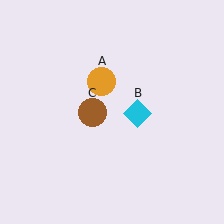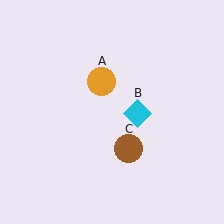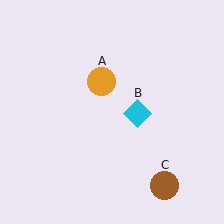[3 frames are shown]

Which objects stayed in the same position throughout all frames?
Orange circle (object A) and cyan diamond (object B) remained stationary.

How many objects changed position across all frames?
1 object changed position: brown circle (object C).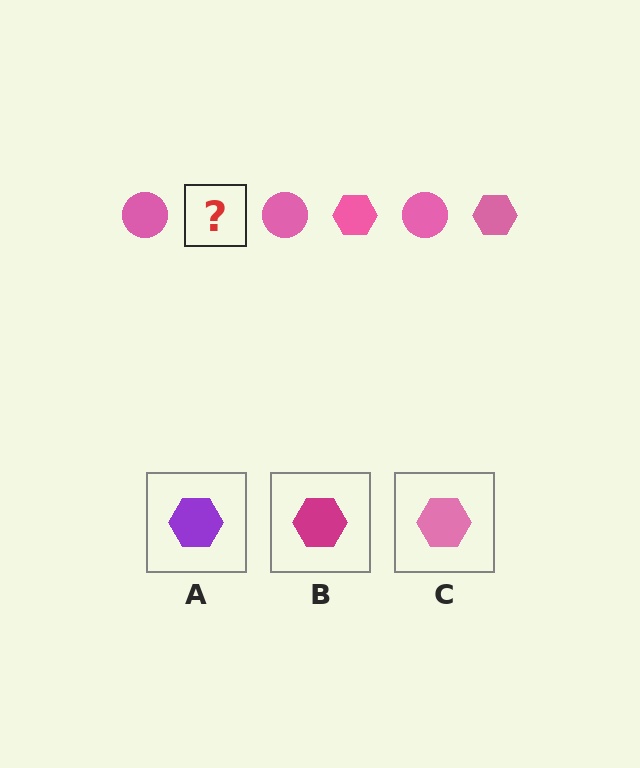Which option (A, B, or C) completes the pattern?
C.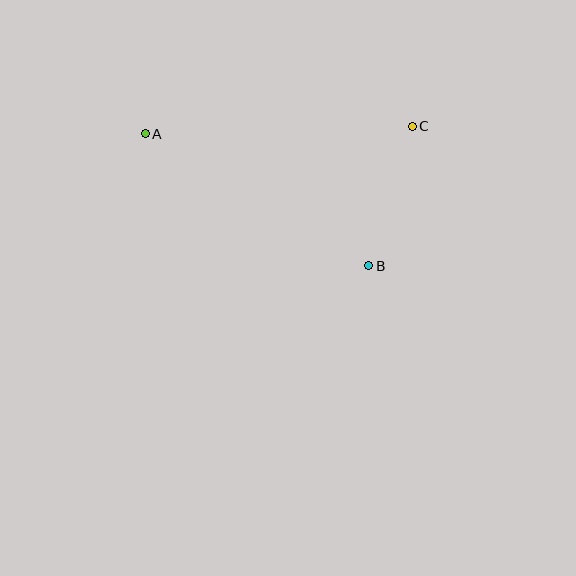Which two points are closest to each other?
Points B and C are closest to each other.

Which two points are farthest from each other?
Points A and C are farthest from each other.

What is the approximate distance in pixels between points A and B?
The distance between A and B is approximately 260 pixels.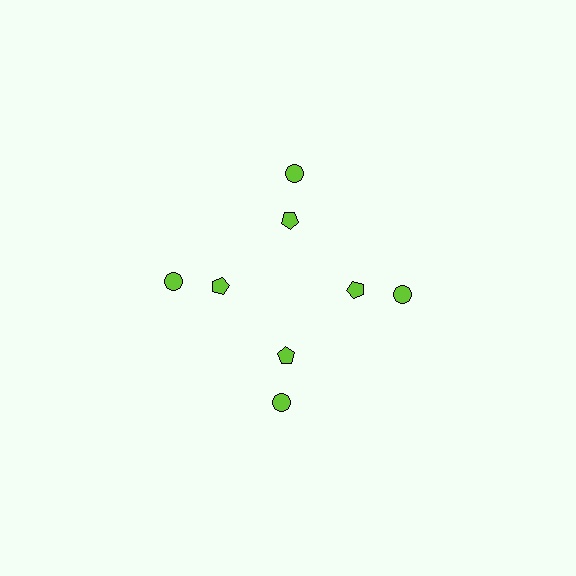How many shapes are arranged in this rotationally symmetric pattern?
There are 8 shapes, arranged in 4 groups of 2.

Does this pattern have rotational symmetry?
Yes, this pattern has 4-fold rotational symmetry. It looks the same after rotating 90 degrees around the center.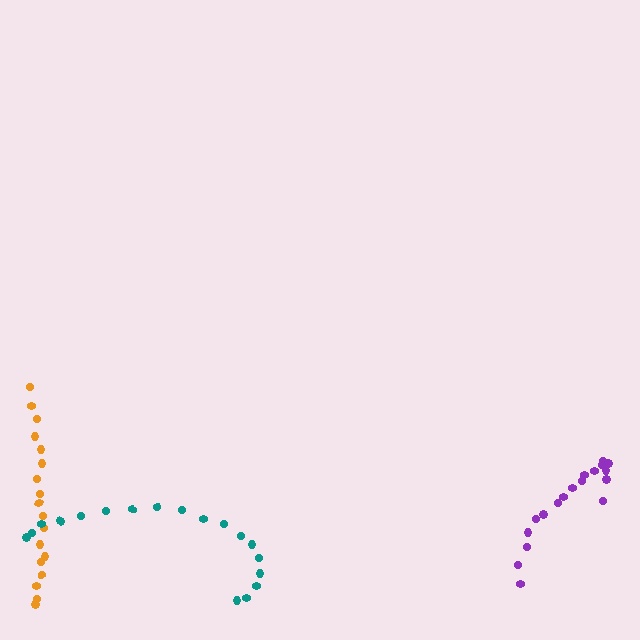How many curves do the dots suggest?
There are 3 distinct paths.